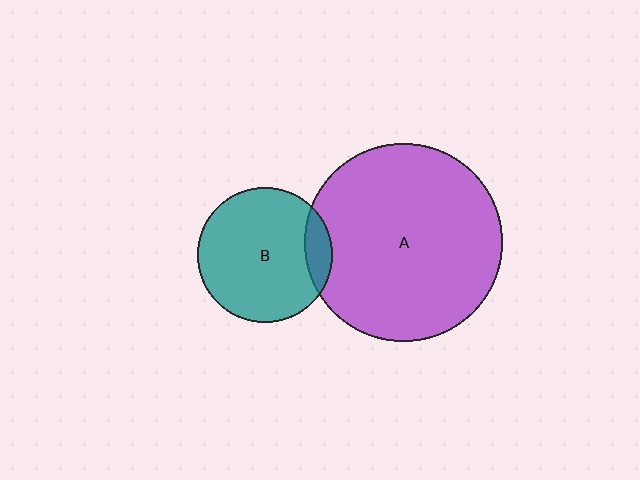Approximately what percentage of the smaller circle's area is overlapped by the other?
Approximately 10%.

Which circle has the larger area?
Circle A (purple).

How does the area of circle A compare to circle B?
Approximately 2.2 times.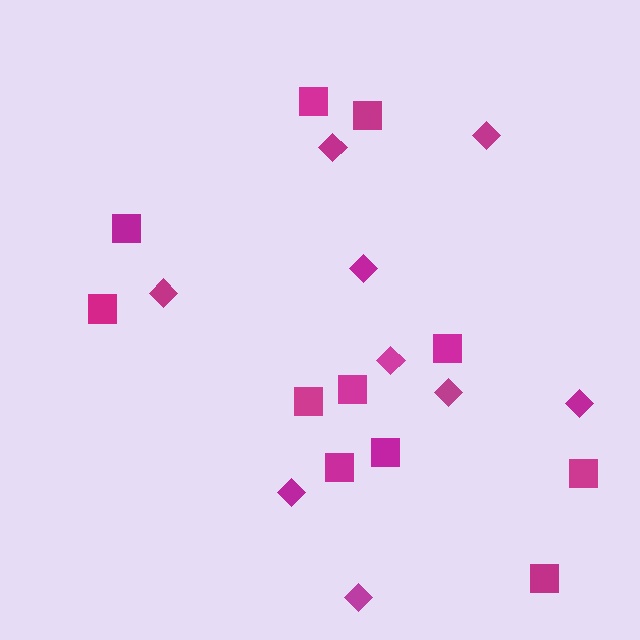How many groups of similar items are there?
There are 2 groups: one group of diamonds (9) and one group of squares (11).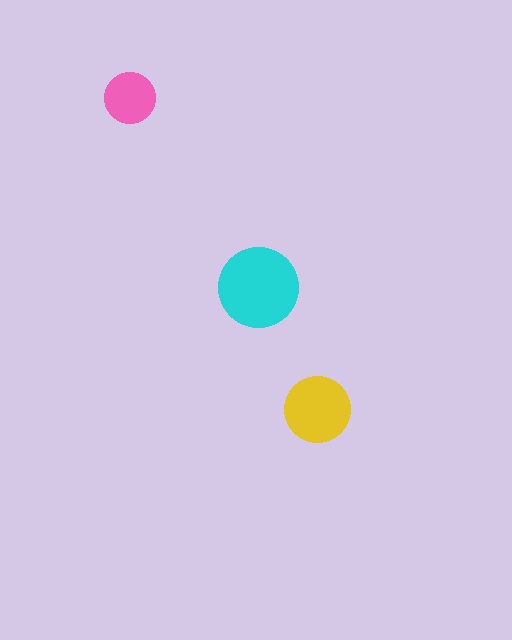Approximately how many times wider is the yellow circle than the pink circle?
About 1.5 times wider.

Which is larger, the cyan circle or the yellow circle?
The cyan one.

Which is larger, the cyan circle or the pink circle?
The cyan one.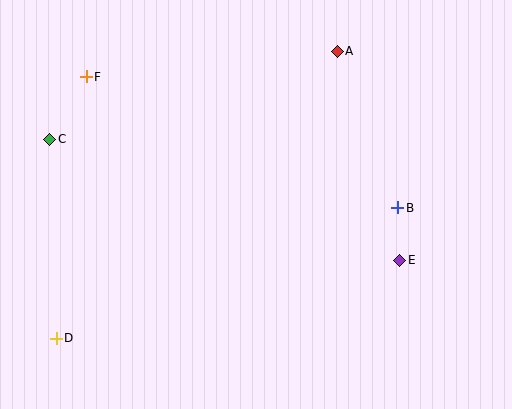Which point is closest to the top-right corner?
Point A is closest to the top-right corner.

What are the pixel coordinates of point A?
Point A is at (337, 51).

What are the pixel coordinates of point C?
Point C is at (50, 139).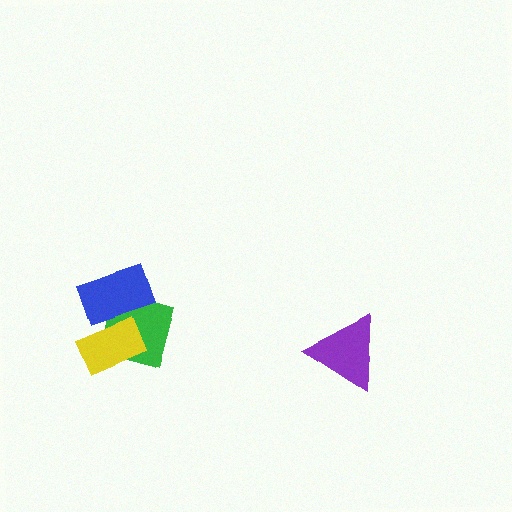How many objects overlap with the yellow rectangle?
2 objects overlap with the yellow rectangle.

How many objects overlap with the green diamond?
2 objects overlap with the green diamond.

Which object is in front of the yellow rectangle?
The blue rectangle is in front of the yellow rectangle.